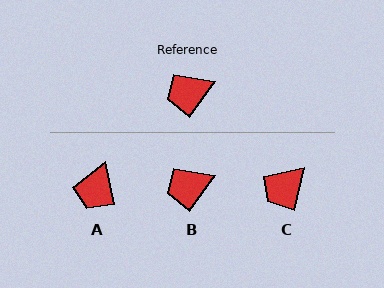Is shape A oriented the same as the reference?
No, it is off by about 48 degrees.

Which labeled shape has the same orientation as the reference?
B.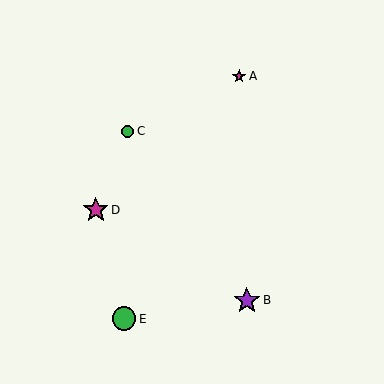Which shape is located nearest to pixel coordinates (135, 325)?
The green circle (labeled E) at (124, 319) is nearest to that location.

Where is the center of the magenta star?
The center of the magenta star is at (239, 76).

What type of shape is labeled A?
Shape A is a magenta star.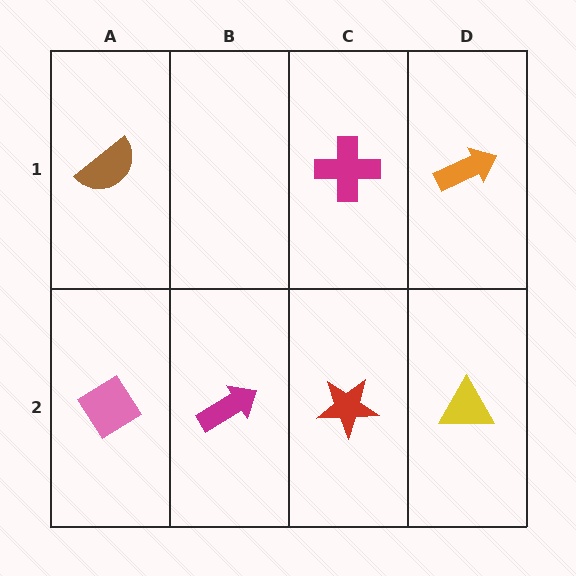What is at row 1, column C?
A magenta cross.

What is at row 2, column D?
A yellow triangle.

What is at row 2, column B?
A magenta arrow.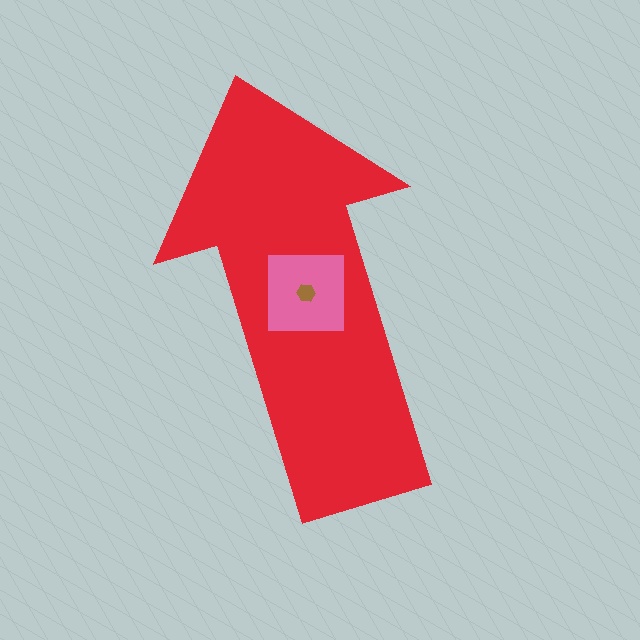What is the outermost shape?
The red arrow.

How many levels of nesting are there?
3.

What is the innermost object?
The brown hexagon.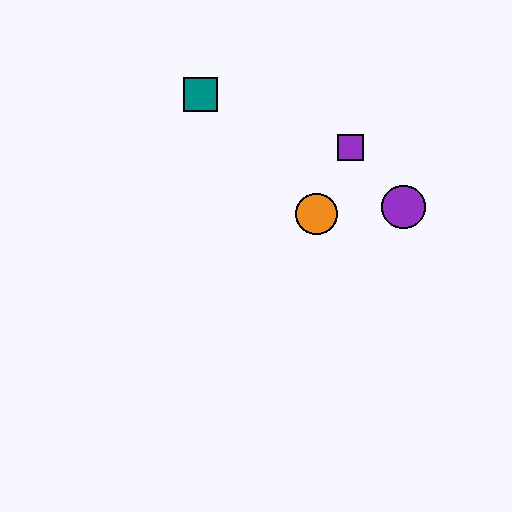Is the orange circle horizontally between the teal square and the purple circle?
Yes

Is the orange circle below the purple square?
Yes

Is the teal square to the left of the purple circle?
Yes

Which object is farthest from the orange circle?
The teal square is farthest from the orange circle.